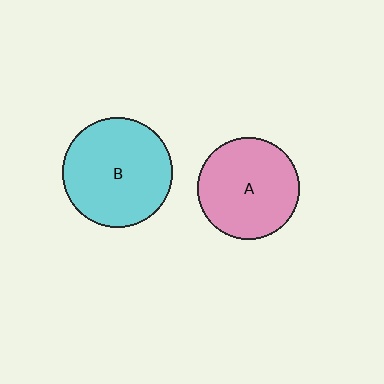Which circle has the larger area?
Circle B (cyan).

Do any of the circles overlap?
No, none of the circles overlap.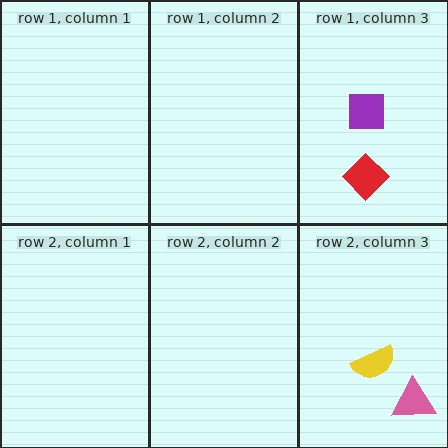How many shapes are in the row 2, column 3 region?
2.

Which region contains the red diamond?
The row 1, column 3 region.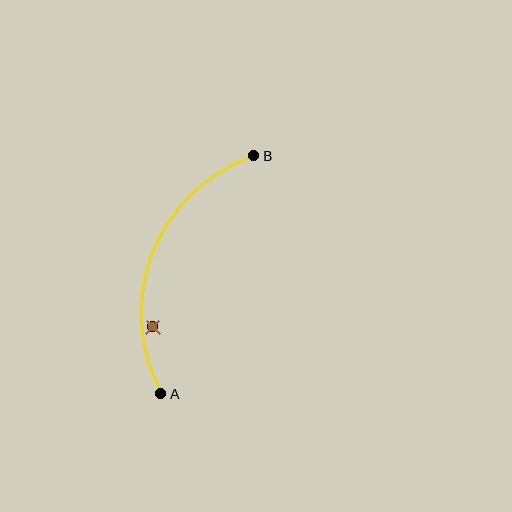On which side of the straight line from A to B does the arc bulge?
The arc bulges to the left of the straight line connecting A and B.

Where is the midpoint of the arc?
The arc midpoint is the point on the curve farthest from the straight line joining A and B. It sits to the left of that line.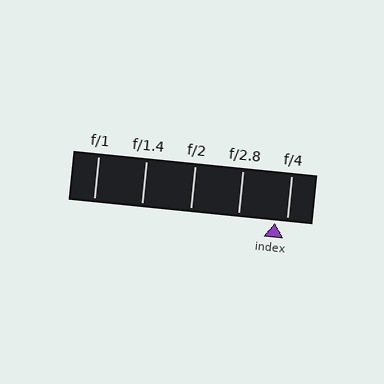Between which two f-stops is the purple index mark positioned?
The index mark is between f/2.8 and f/4.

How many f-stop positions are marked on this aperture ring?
There are 5 f-stop positions marked.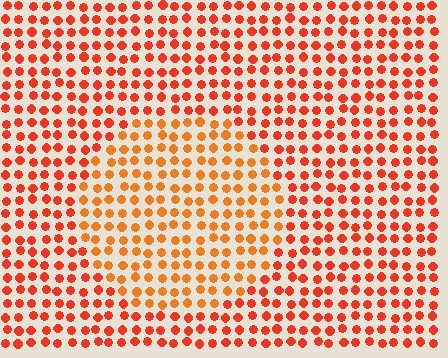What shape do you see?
I see a circle.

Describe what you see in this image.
The image is filled with small red elements in a uniform arrangement. A circle-shaped region is visible where the elements are tinted to a slightly different hue, forming a subtle color boundary.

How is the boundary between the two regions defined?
The boundary is defined purely by a slight shift in hue (about 23 degrees). Spacing, size, and orientation are identical on both sides.